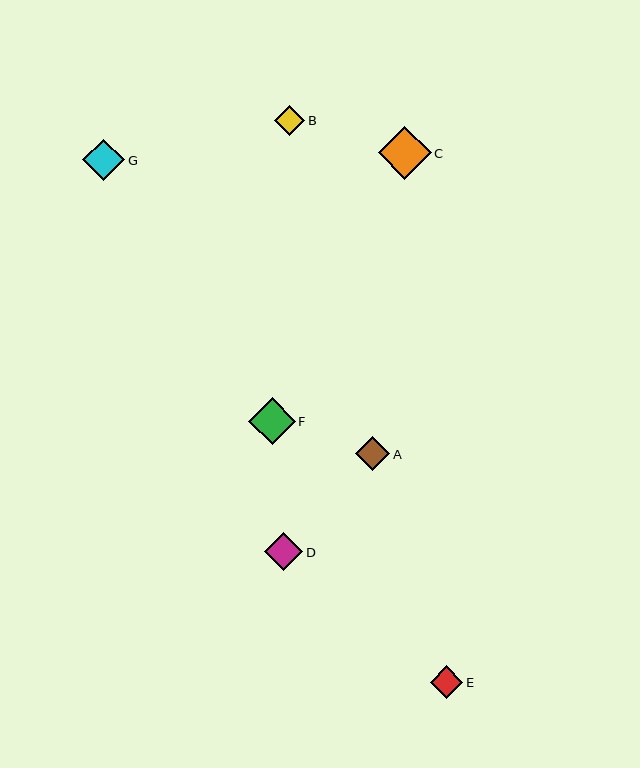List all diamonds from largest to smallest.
From largest to smallest: C, F, G, D, A, E, B.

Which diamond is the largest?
Diamond C is the largest with a size of approximately 53 pixels.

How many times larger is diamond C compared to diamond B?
Diamond C is approximately 1.8 times the size of diamond B.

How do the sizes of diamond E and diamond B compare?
Diamond E and diamond B are approximately the same size.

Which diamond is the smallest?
Diamond B is the smallest with a size of approximately 30 pixels.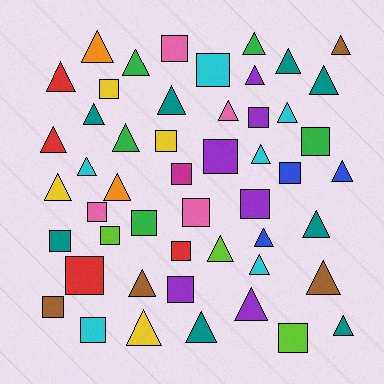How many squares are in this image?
There are 21 squares.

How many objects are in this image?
There are 50 objects.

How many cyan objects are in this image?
There are 6 cyan objects.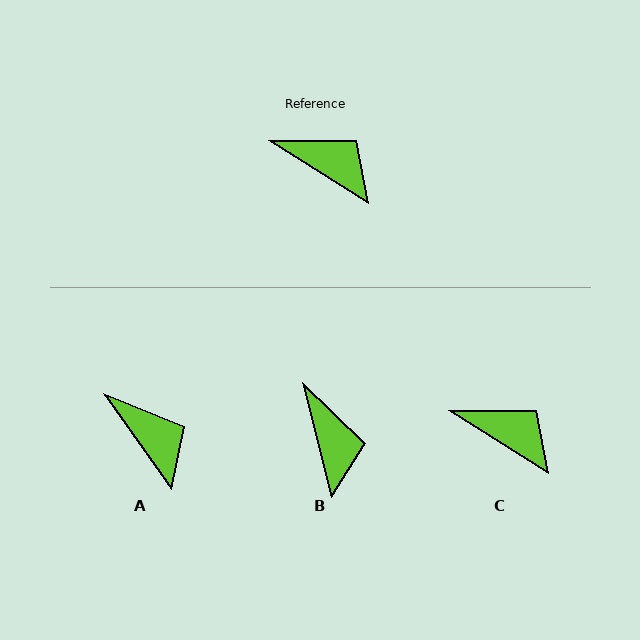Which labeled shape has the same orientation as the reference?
C.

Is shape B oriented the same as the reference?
No, it is off by about 44 degrees.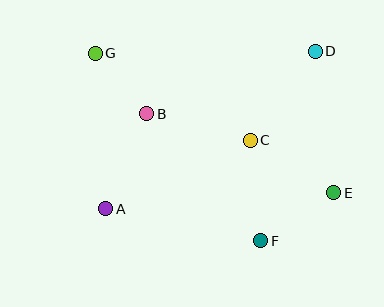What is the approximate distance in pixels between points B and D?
The distance between B and D is approximately 180 pixels.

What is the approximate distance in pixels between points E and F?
The distance between E and F is approximately 87 pixels.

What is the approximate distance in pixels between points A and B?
The distance between A and B is approximately 104 pixels.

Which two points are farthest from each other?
Points E and G are farthest from each other.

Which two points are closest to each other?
Points B and G are closest to each other.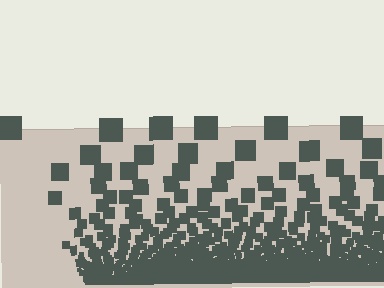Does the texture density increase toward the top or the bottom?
Density increases toward the bottom.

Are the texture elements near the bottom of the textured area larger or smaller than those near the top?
Smaller. The gradient is inverted — elements near the bottom are smaller and denser.